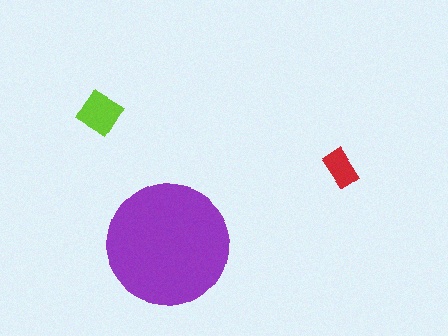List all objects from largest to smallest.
The purple circle, the lime diamond, the red rectangle.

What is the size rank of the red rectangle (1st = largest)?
3rd.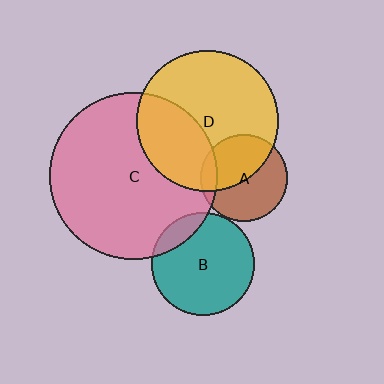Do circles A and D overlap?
Yes.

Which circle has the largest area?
Circle C (pink).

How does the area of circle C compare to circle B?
Approximately 2.7 times.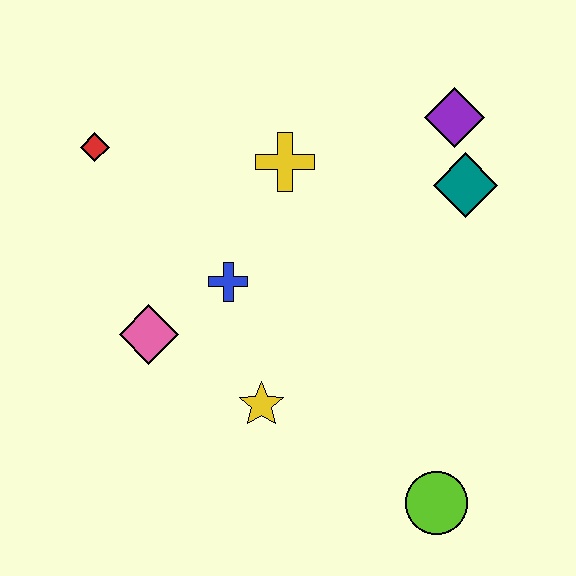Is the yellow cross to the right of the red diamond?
Yes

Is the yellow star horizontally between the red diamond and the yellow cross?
Yes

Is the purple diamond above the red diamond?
Yes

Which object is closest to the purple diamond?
The teal diamond is closest to the purple diamond.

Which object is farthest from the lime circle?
The red diamond is farthest from the lime circle.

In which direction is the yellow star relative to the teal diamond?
The yellow star is below the teal diamond.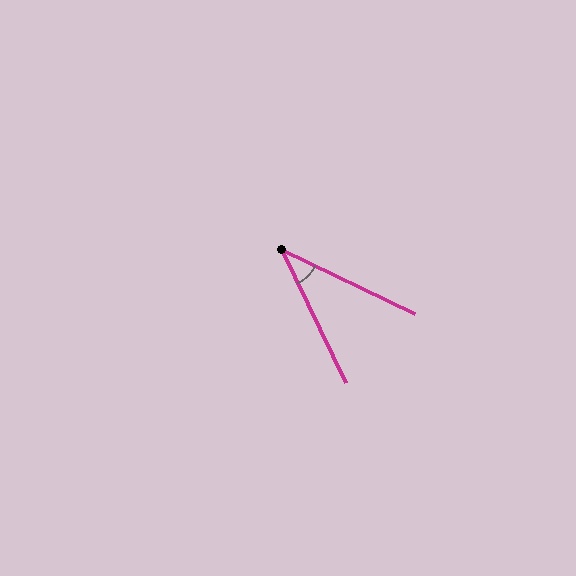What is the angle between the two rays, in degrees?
Approximately 39 degrees.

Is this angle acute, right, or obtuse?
It is acute.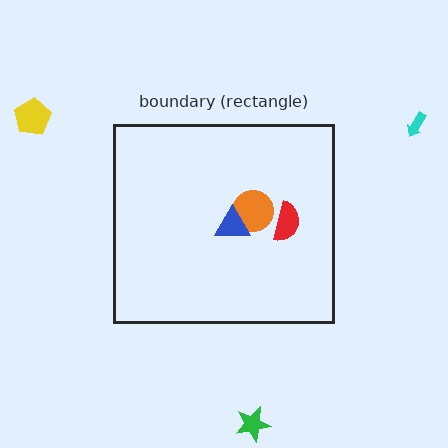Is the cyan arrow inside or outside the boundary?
Outside.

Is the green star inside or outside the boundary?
Outside.